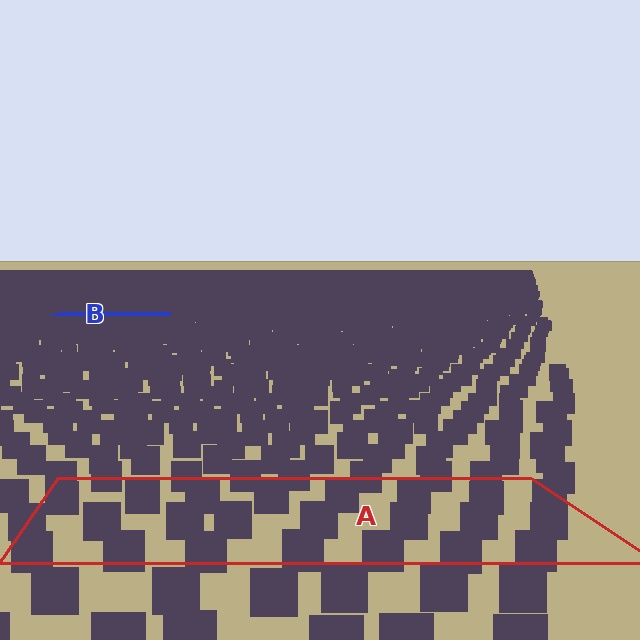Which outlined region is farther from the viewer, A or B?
Region B is farther from the viewer — the texture elements inside it appear smaller and more densely packed.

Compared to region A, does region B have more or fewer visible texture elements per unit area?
Region B has more texture elements per unit area — they are packed more densely because it is farther away.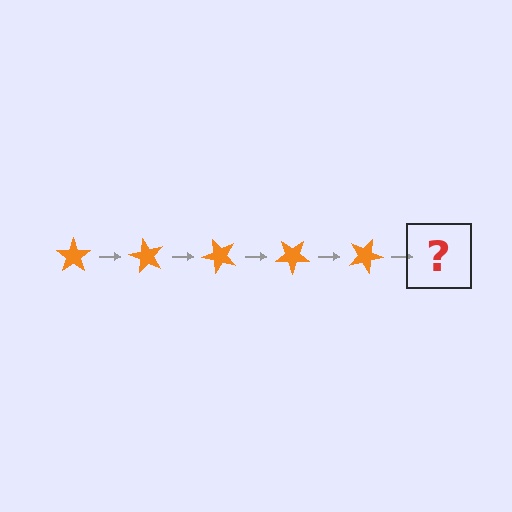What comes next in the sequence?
The next element should be an orange star rotated 300 degrees.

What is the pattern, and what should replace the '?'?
The pattern is that the star rotates 60 degrees each step. The '?' should be an orange star rotated 300 degrees.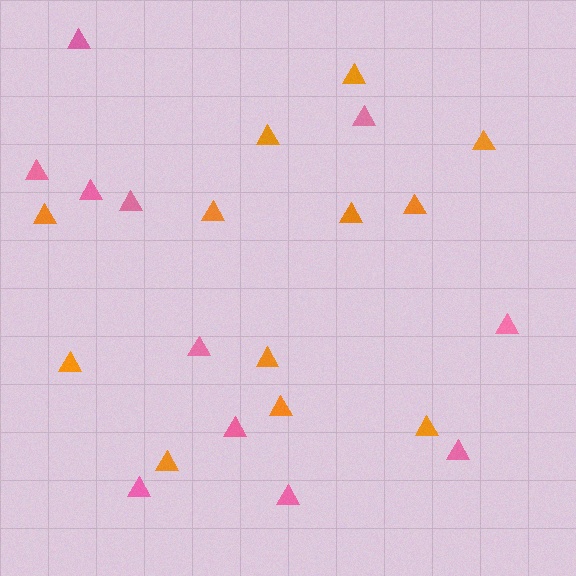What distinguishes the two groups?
There are 2 groups: one group of orange triangles (12) and one group of pink triangles (11).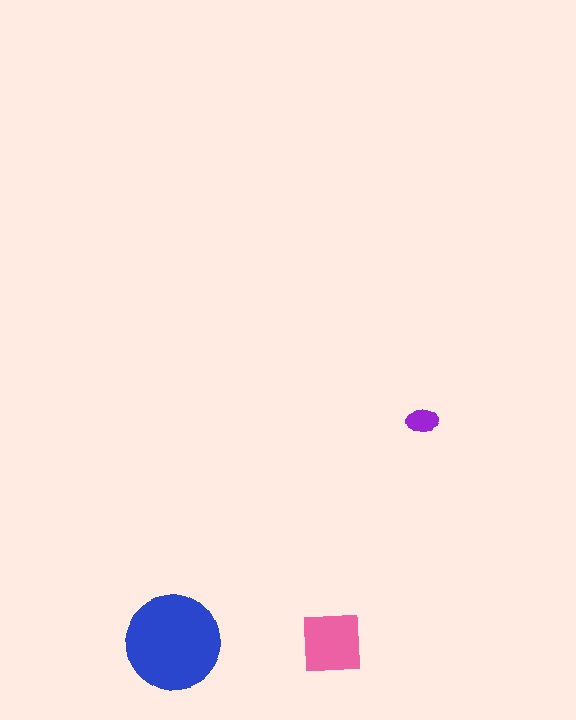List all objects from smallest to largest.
The purple ellipse, the pink square, the blue circle.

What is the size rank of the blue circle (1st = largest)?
1st.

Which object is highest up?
The purple ellipse is topmost.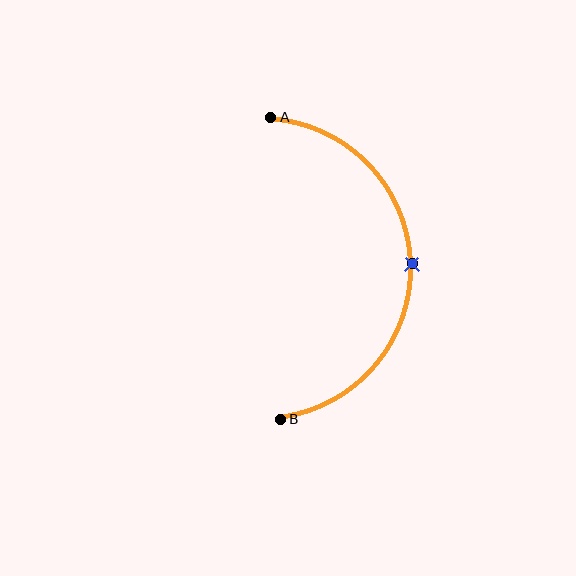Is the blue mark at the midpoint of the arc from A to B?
Yes. The blue mark lies on the arc at equal arc-length from both A and B — it is the arc midpoint.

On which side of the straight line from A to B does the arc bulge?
The arc bulges to the right of the straight line connecting A and B.